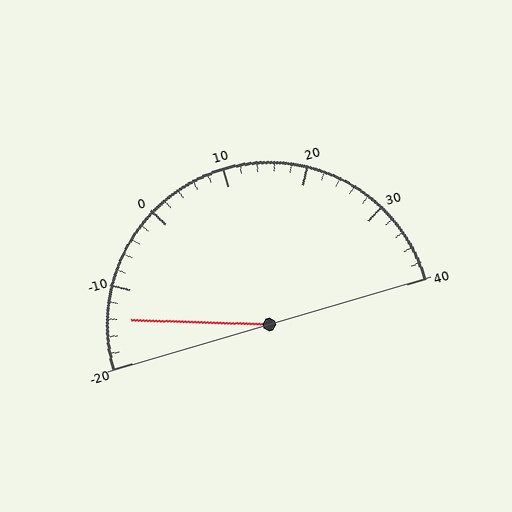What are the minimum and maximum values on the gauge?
The gauge ranges from -20 to 40.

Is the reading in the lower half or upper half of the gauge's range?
The reading is in the lower half of the range (-20 to 40).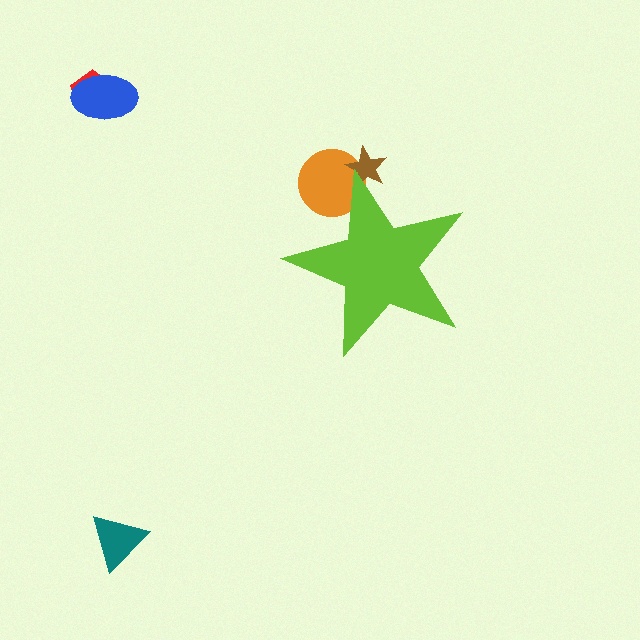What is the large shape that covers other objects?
A lime star.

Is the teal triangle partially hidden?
No, the teal triangle is fully visible.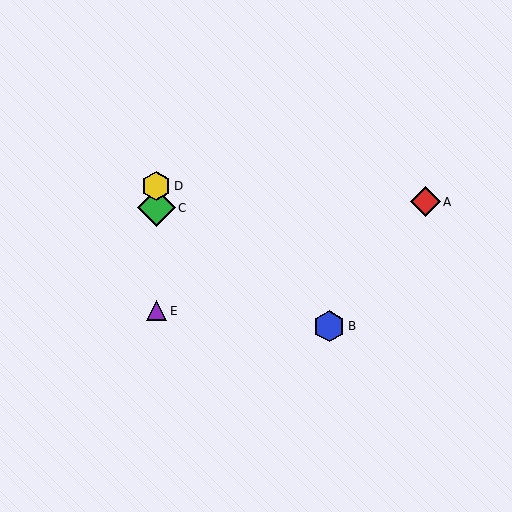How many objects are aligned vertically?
3 objects (C, D, E) are aligned vertically.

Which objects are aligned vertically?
Objects C, D, E are aligned vertically.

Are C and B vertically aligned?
No, C is at x≈156 and B is at x≈329.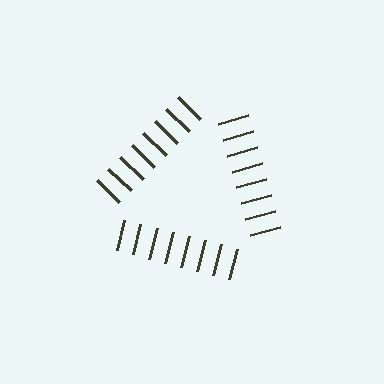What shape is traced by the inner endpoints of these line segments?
An illusory triangle — the line segments terminate on its edges but no continuous stroke is drawn.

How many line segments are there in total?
24 — 8 along each of the 3 edges.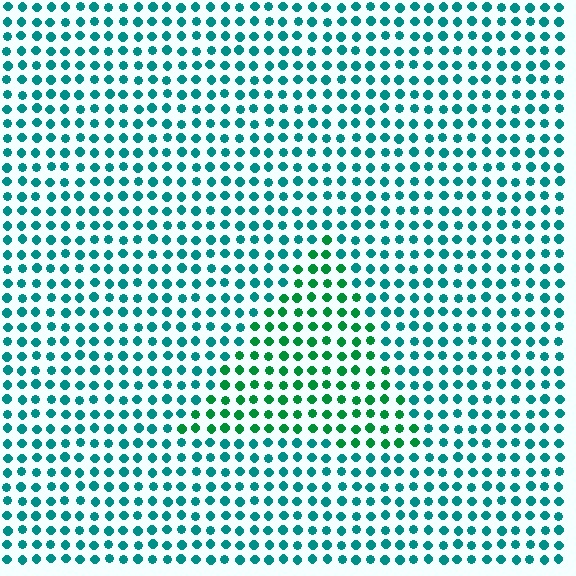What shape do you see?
I see a triangle.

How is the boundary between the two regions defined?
The boundary is defined purely by a slight shift in hue (about 34 degrees). Spacing, size, and orientation are identical on both sides.